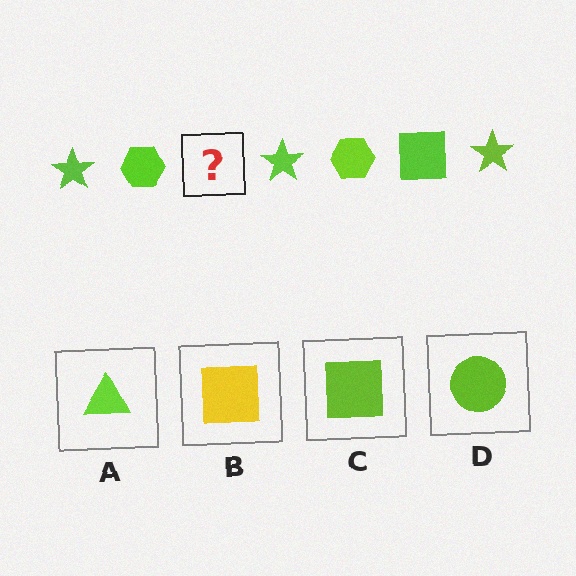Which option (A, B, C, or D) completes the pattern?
C.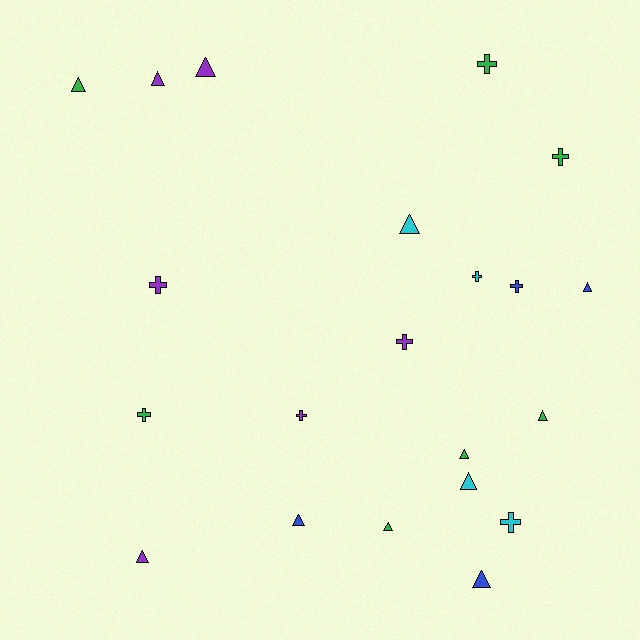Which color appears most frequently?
Green, with 7 objects.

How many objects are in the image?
There are 21 objects.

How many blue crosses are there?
There is 1 blue cross.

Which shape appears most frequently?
Triangle, with 12 objects.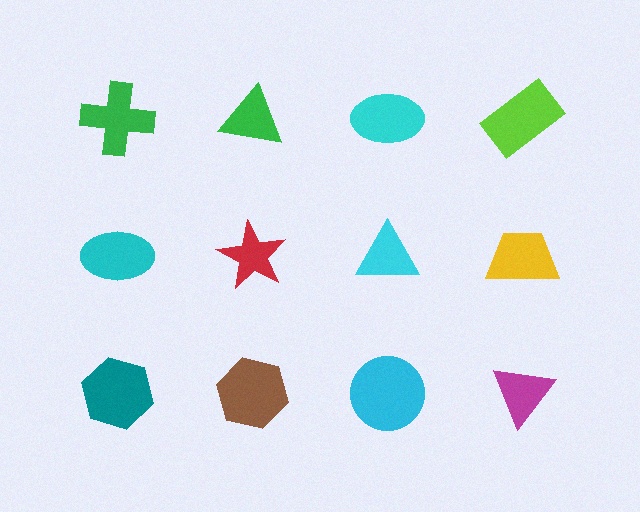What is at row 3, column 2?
A brown hexagon.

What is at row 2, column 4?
A yellow trapezoid.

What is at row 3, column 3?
A cyan circle.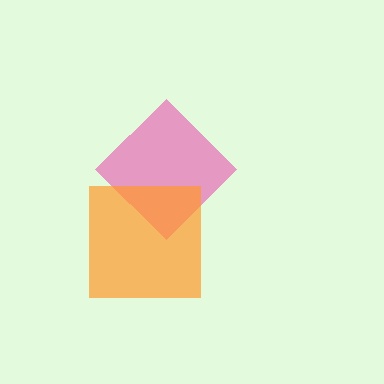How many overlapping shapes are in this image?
There are 2 overlapping shapes in the image.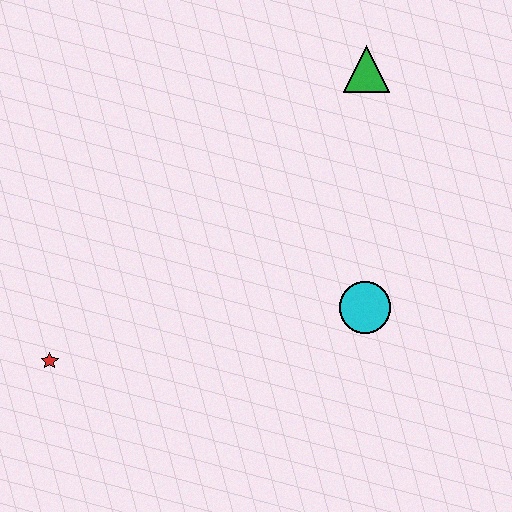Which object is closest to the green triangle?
The cyan circle is closest to the green triangle.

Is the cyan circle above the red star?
Yes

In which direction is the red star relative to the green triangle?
The red star is to the left of the green triangle.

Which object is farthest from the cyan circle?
The red star is farthest from the cyan circle.